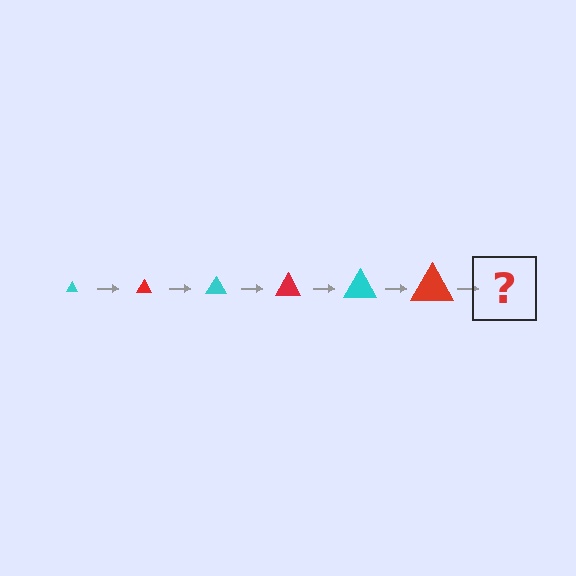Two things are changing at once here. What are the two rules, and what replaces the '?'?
The two rules are that the triangle grows larger each step and the color cycles through cyan and red. The '?' should be a cyan triangle, larger than the previous one.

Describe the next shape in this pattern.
It should be a cyan triangle, larger than the previous one.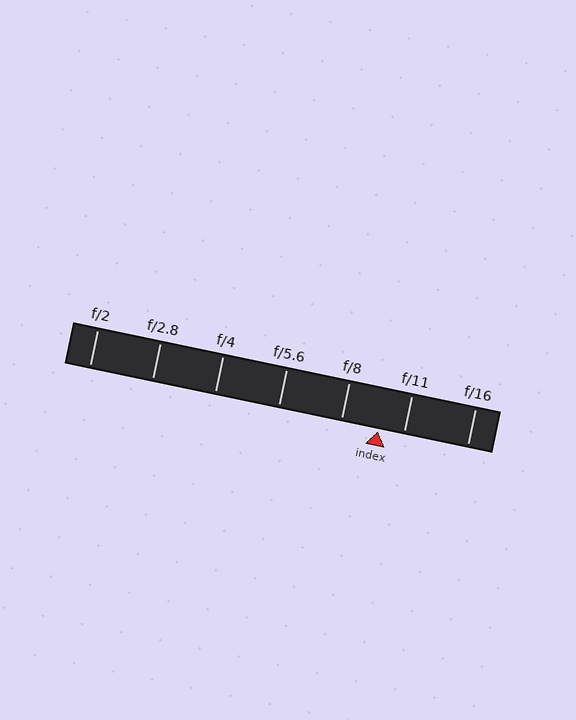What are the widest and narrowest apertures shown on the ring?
The widest aperture shown is f/2 and the narrowest is f/16.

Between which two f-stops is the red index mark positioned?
The index mark is between f/8 and f/11.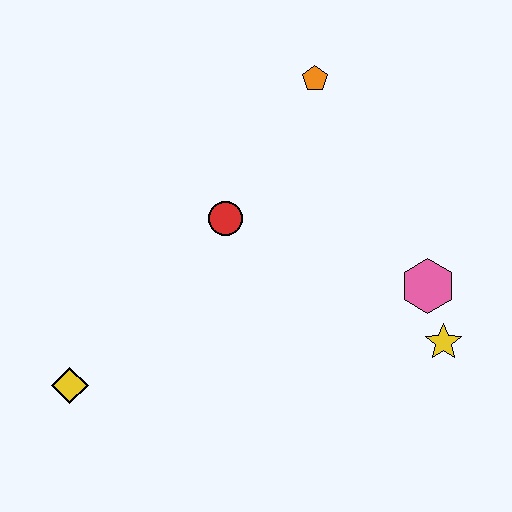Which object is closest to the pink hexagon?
The yellow star is closest to the pink hexagon.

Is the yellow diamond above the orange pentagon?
No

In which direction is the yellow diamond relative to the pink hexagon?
The yellow diamond is to the left of the pink hexagon.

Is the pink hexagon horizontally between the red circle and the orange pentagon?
No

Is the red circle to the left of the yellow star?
Yes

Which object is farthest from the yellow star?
The yellow diamond is farthest from the yellow star.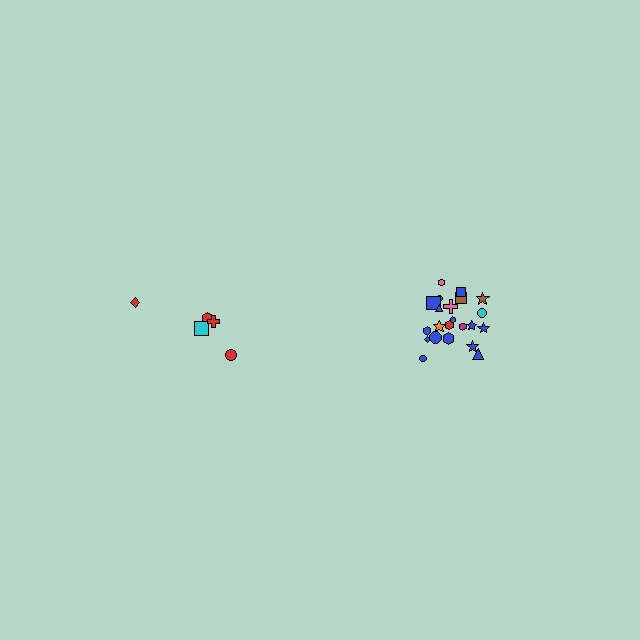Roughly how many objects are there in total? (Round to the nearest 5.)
Roughly 25 objects in total.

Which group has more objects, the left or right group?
The right group.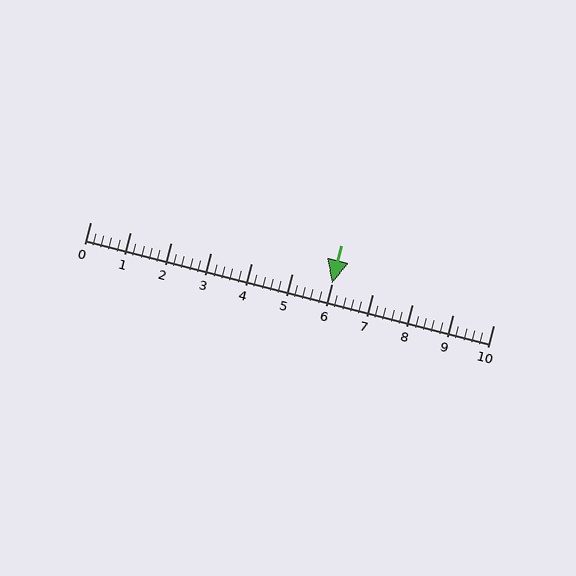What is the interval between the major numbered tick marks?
The major tick marks are spaced 1 units apart.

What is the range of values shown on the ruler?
The ruler shows values from 0 to 10.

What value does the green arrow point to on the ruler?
The green arrow points to approximately 6.0.